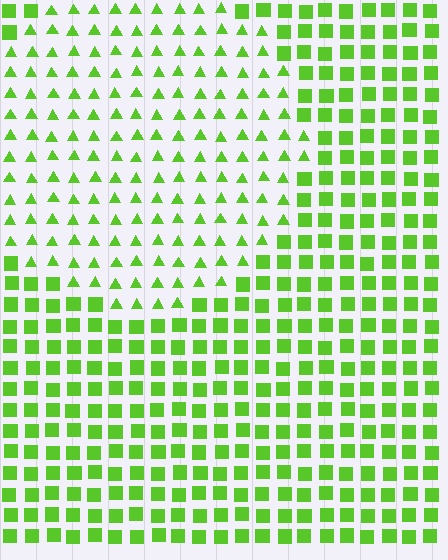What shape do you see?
I see a circle.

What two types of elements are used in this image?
The image uses triangles inside the circle region and squares outside it.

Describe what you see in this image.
The image is filled with small lime elements arranged in a uniform grid. A circle-shaped region contains triangles, while the surrounding area contains squares. The boundary is defined purely by the change in element shape.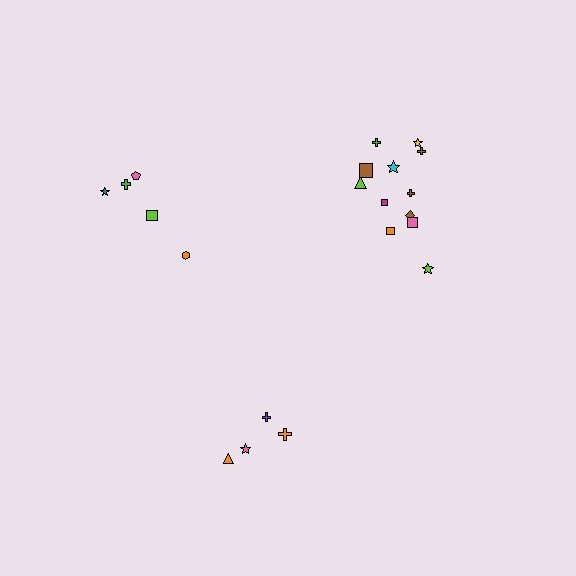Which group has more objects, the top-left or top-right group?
The top-right group.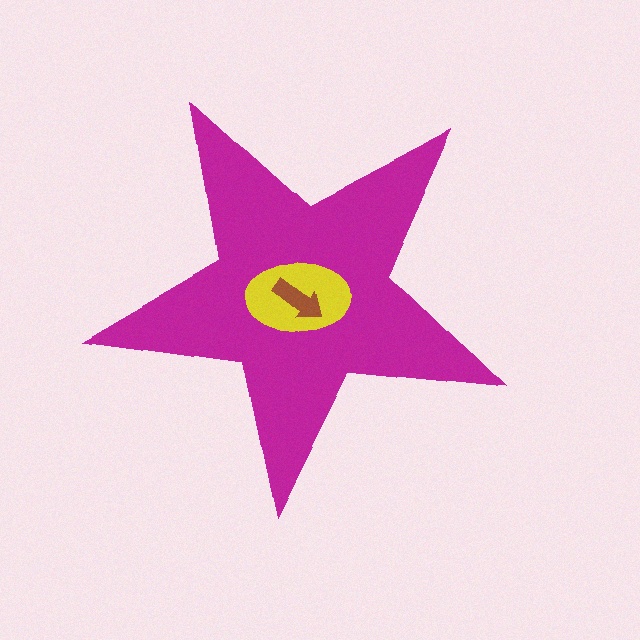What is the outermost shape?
The magenta star.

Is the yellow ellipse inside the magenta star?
Yes.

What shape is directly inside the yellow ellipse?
The brown arrow.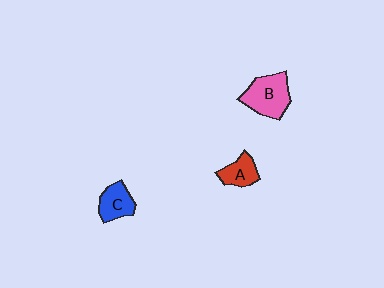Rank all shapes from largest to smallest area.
From largest to smallest: B (pink), C (blue), A (red).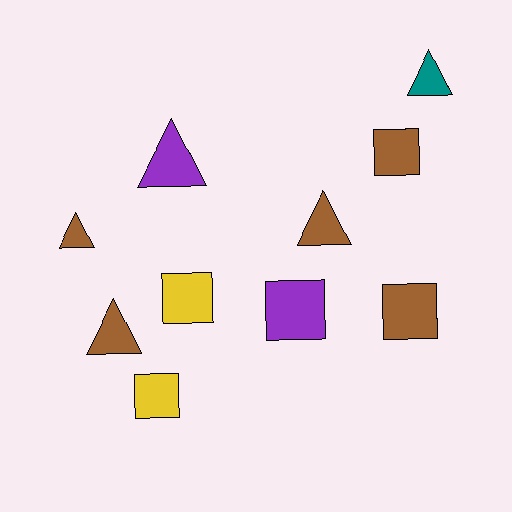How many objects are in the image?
There are 10 objects.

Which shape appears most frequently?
Triangle, with 5 objects.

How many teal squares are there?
There are no teal squares.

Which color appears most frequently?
Brown, with 5 objects.